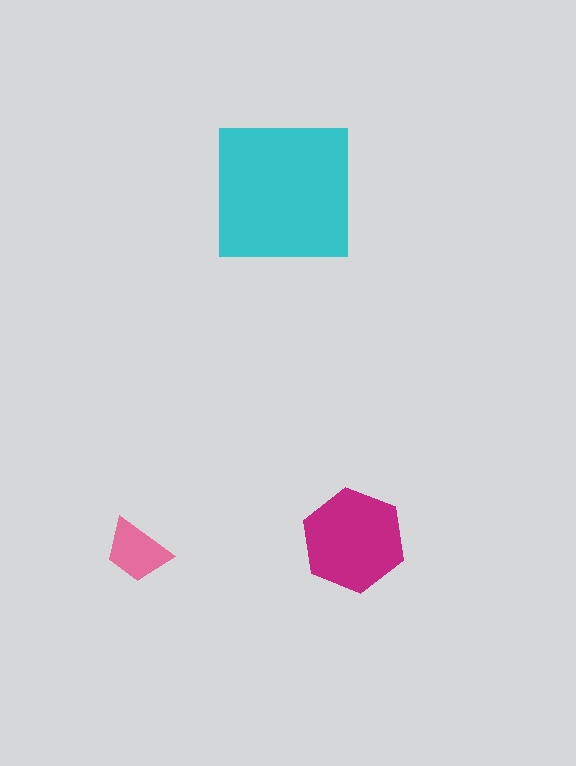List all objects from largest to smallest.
The cyan square, the magenta hexagon, the pink trapezoid.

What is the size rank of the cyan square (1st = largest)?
1st.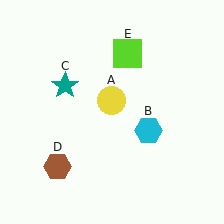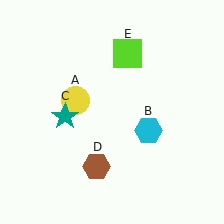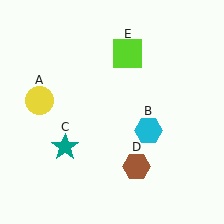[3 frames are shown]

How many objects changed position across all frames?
3 objects changed position: yellow circle (object A), teal star (object C), brown hexagon (object D).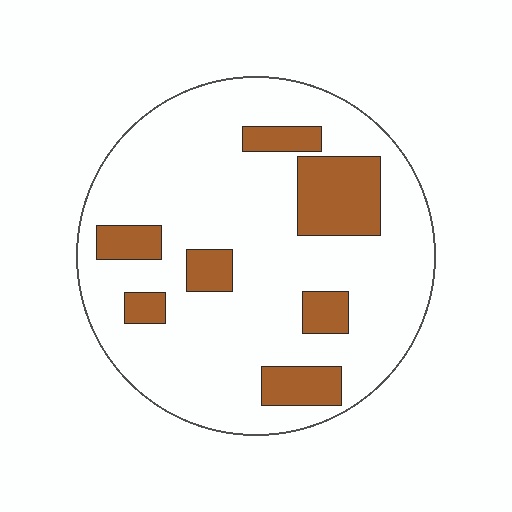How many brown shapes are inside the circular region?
7.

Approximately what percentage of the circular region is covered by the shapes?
Approximately 20%.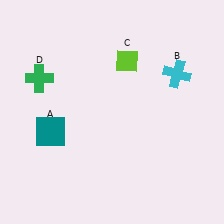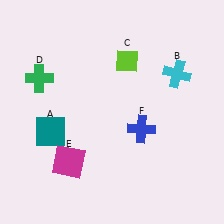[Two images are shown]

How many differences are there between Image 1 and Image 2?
There are 2 differences between the two images.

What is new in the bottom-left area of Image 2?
A magenta square (E) was added in the bottom-left area of Image 2.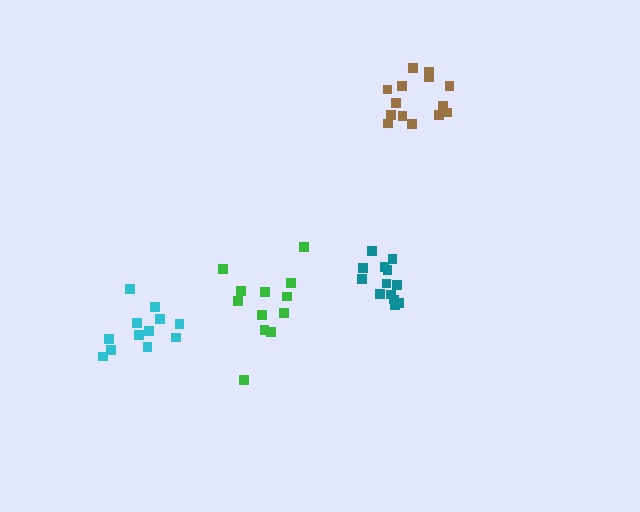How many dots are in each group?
Group 1: 14 dots, Group 2: 12 dots, Group 3: 13 dots, Group 4: 12 dots (51 total).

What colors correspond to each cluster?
The clusters are colored: brown, green, teal, cyan.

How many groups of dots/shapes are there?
There are 4 groups.